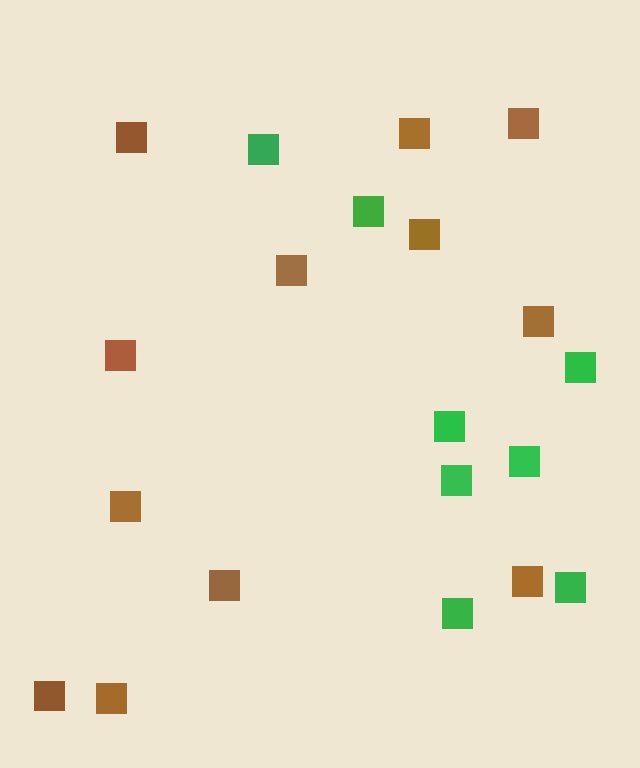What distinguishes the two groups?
There are 2 groups: one group of brown squares (12) and one group of green squares (8).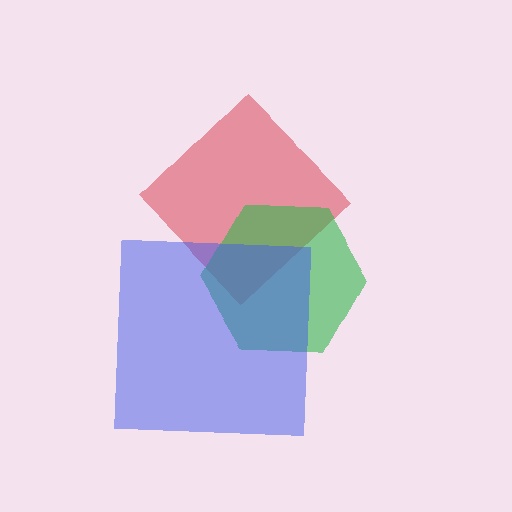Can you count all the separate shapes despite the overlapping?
Yes, there are 3 separate shapes.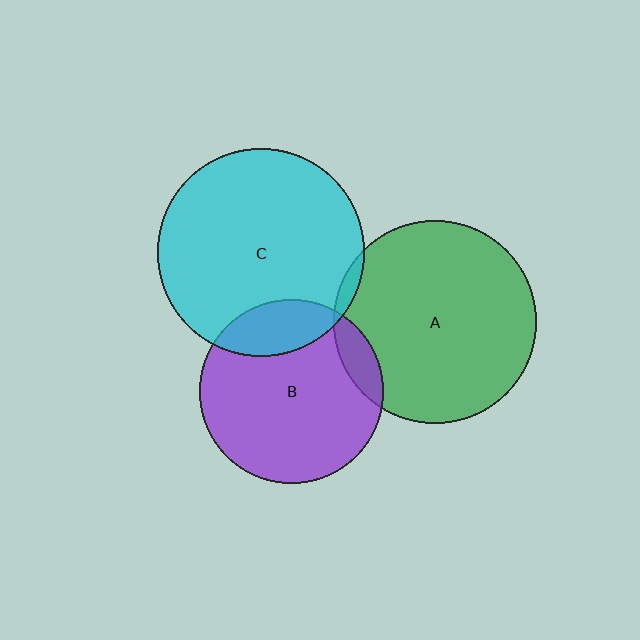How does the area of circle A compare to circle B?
Approximately 1.2 times.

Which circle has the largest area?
Circle C (cyan).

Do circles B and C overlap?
Yes.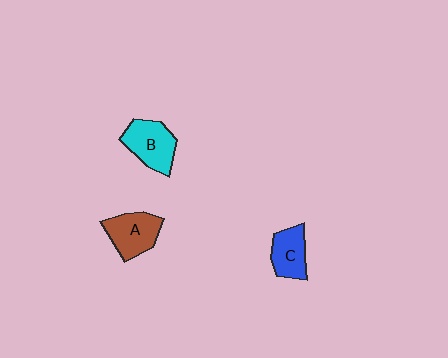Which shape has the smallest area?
Shape C (blue).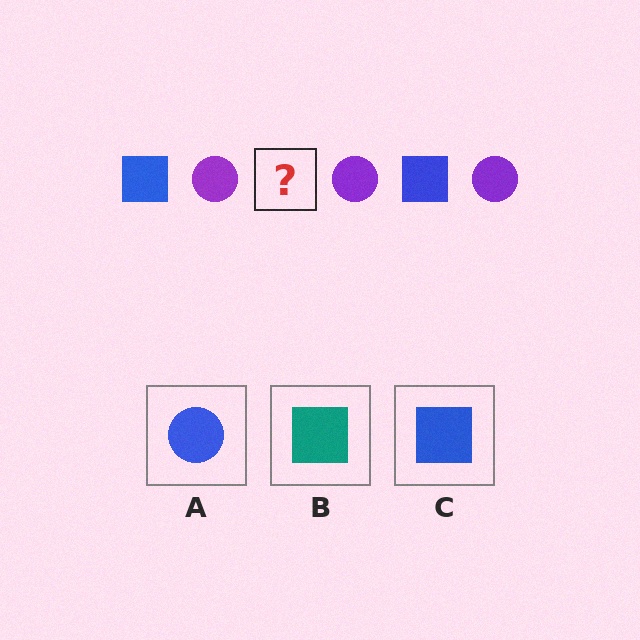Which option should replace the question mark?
Option C.